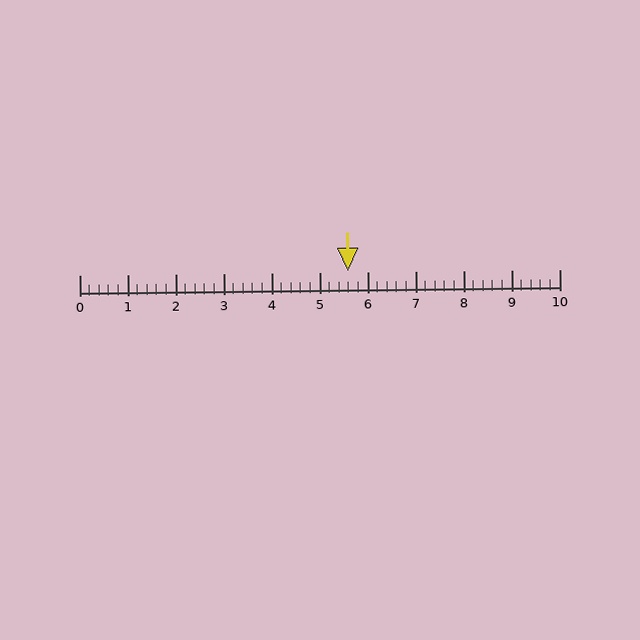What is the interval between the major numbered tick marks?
The major tick marks are spaced 1 units apart.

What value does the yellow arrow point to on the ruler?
The yellow arrow points to approximately 5.6.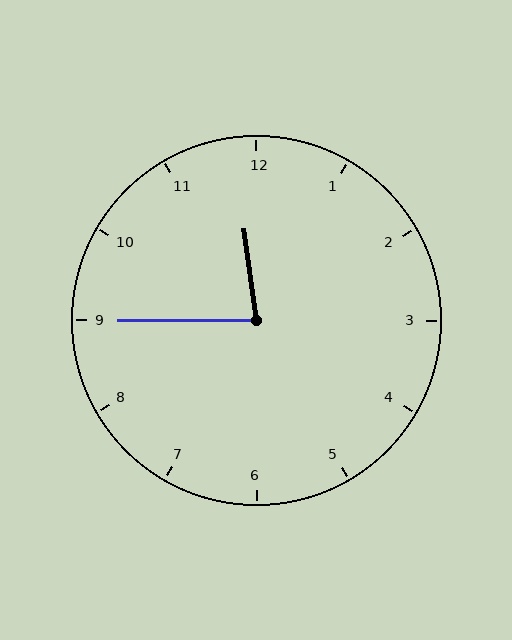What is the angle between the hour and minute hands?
Approximately 82 degrees.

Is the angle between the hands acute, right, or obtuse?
It is acute.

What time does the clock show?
11:45.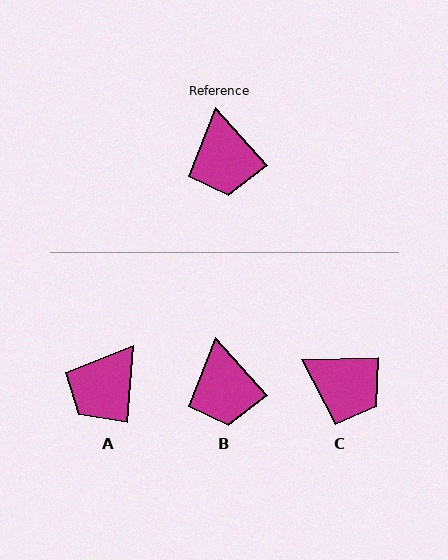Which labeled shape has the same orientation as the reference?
B.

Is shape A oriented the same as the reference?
No, it is off by about 47 degrees.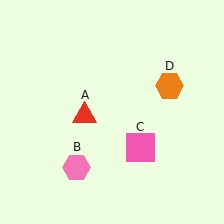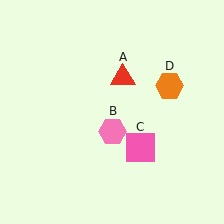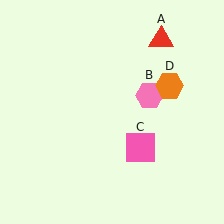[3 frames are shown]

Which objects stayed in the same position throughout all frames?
Pink square (object C) and orange hexagon (object D) remained stationary.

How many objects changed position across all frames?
2 objects changed position: red triangle (object A), pink hexagon (object B).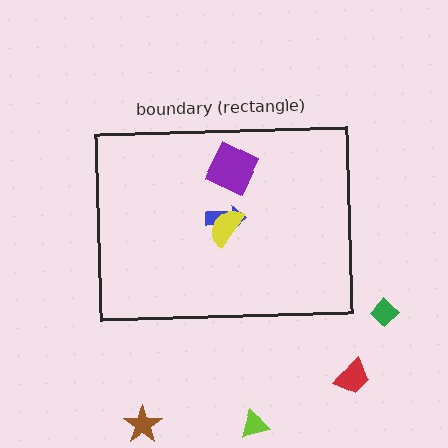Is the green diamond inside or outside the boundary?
Outside.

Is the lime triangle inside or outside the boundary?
Outside.